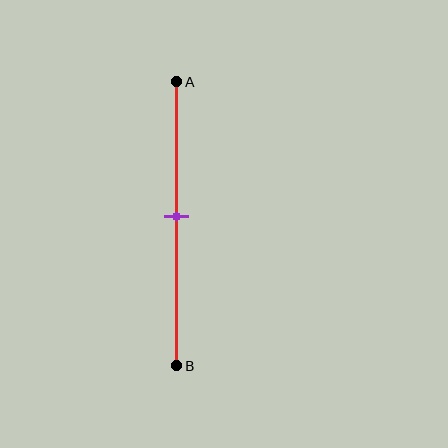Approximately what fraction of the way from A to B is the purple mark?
The purple mark is approximately 45% of the way from A to B.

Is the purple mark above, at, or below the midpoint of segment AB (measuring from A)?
The purple mark is approximately at the midpoint of segment AB.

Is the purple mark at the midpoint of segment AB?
Yes, the mark is approximately at the midpoint.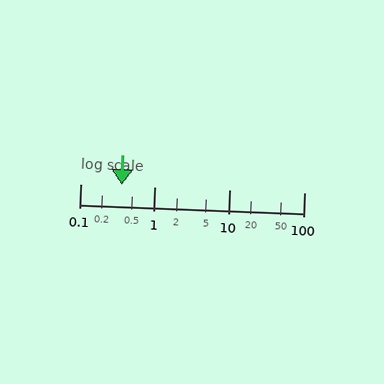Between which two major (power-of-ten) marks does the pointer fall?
The pointer is between 0.1 and 1.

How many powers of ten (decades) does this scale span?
The scale spans 3 decades, from 0.1 to 100.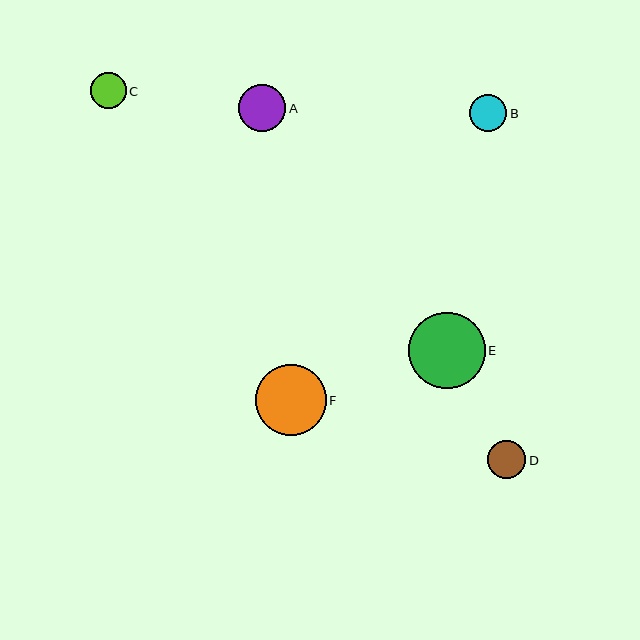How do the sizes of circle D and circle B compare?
Circle D and circle B are approximately the same size.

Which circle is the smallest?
Circle C is the smallest with a size of approximately 36 pixels.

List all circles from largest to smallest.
From largest to smallest: E, F, A, D, B, C.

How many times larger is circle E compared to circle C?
Circle E is approximately 2.2 times the size of circle C.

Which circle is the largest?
Circle E is the largest with a size of approximately 77 pixels.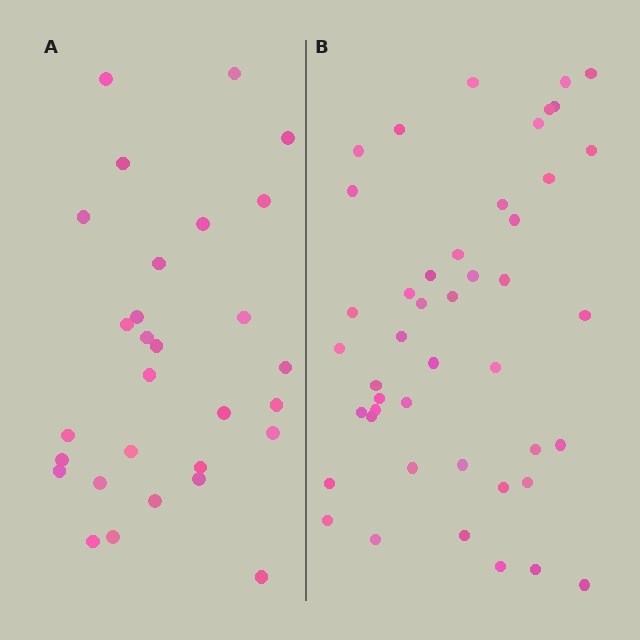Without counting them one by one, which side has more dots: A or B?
Region B (the right region) has more dots.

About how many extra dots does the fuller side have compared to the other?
Region B has approximately 15 more dots than region A.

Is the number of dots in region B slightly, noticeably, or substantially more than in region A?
Region B has substantially more. The ratio is roughly 1.6 to 1.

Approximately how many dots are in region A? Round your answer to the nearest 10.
About 30 dots. (The exact count is 29, which rounds to 30.)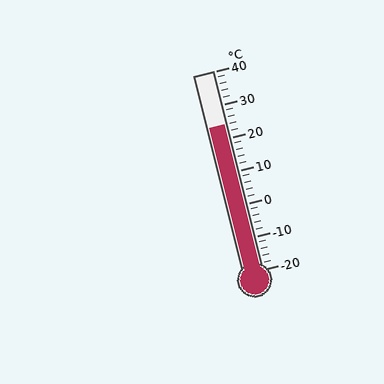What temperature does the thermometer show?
The thermometer shows approximately 24°C.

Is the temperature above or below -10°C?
The temperature is above -10°C.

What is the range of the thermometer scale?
The thermometer scale ranges from -20°C to 40°C.